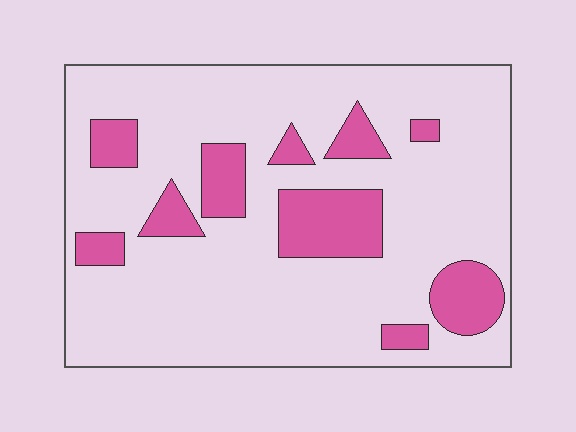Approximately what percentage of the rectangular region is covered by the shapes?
Approximately 20%.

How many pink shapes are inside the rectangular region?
10.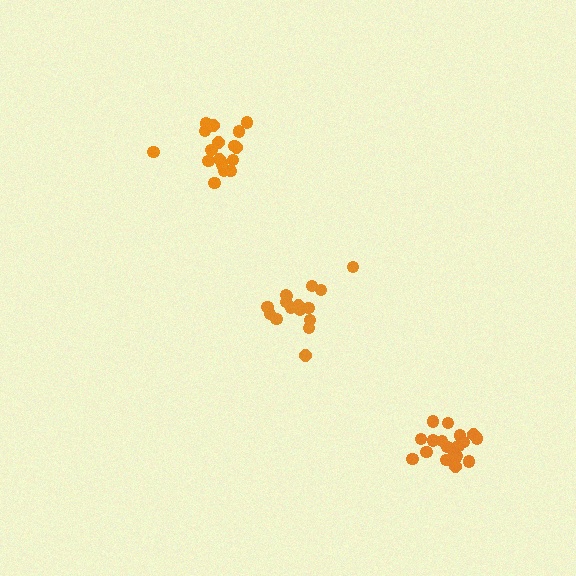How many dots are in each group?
Group 1: 16 dots, Group 2: 18 dots, Group 3: 20 dots (54 total).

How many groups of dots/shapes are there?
There are 3 groups.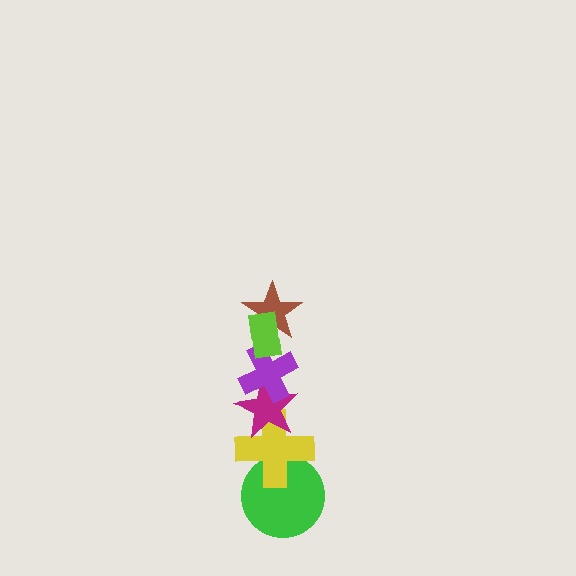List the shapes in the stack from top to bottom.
From top to bottom: the lime rectangle, the brown star, the purple cross, the magenta star, the yellow cross, the green circle.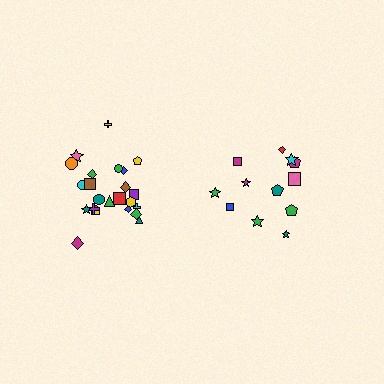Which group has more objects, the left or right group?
The left group.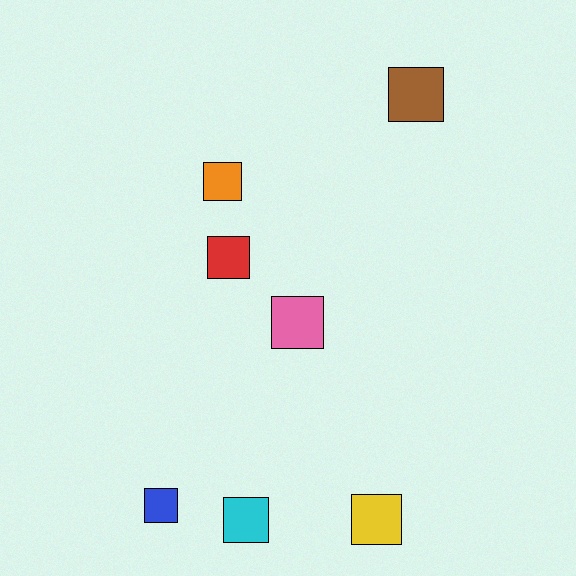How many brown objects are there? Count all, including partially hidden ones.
There is 1 brown object.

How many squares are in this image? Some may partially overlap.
There are 7 squares.